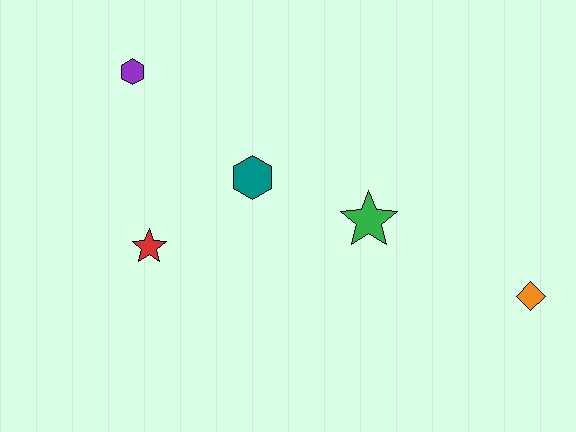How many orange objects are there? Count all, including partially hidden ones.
There is 1 orange object.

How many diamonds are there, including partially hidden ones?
There is 1 diamond.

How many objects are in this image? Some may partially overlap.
There are 5 objects.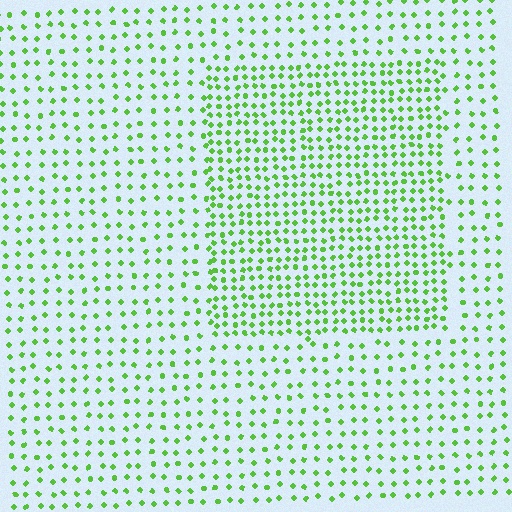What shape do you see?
I see a rectangle.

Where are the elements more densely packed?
The elements are more densely packed inside the rectangle boundary.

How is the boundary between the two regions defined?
The boundary is defined by a change in element density (approximately 1.9x ratio). All elements are the same color, size, and shape.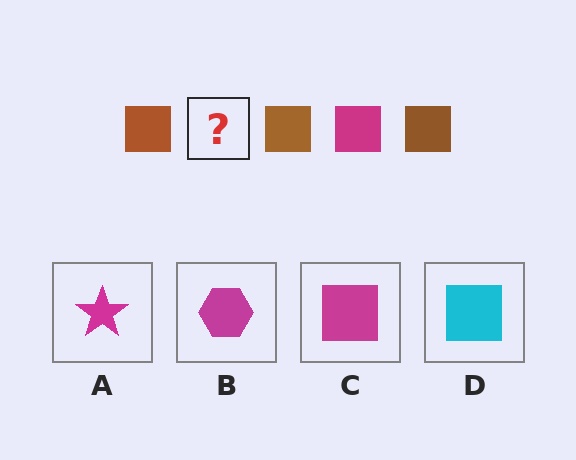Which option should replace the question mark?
Option C.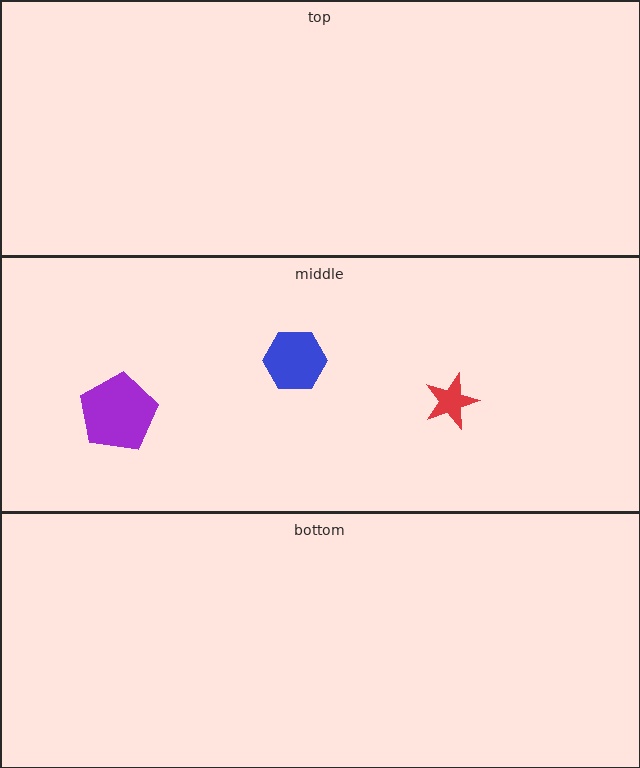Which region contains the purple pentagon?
The middle region.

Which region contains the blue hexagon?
The middle region.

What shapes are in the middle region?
The purple pentagon, the red star, the blue hexagon.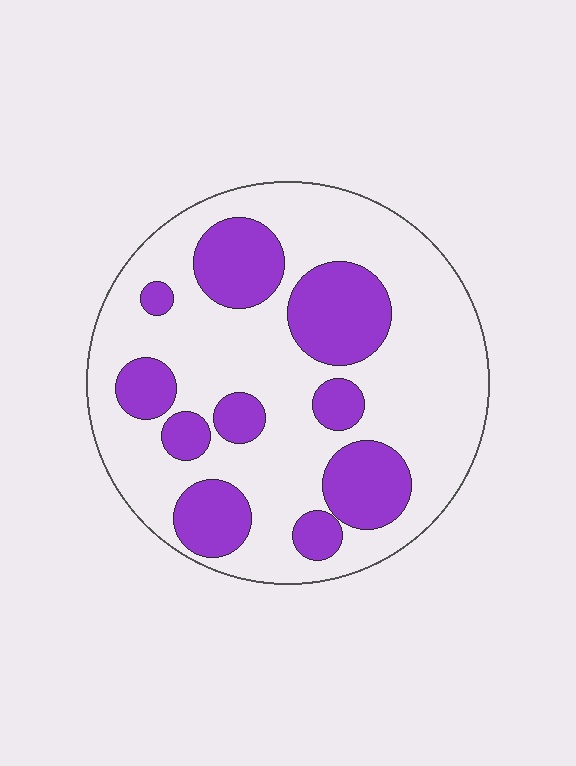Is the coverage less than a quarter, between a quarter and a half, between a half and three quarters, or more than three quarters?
Between a quarter and a half.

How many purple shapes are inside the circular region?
10.